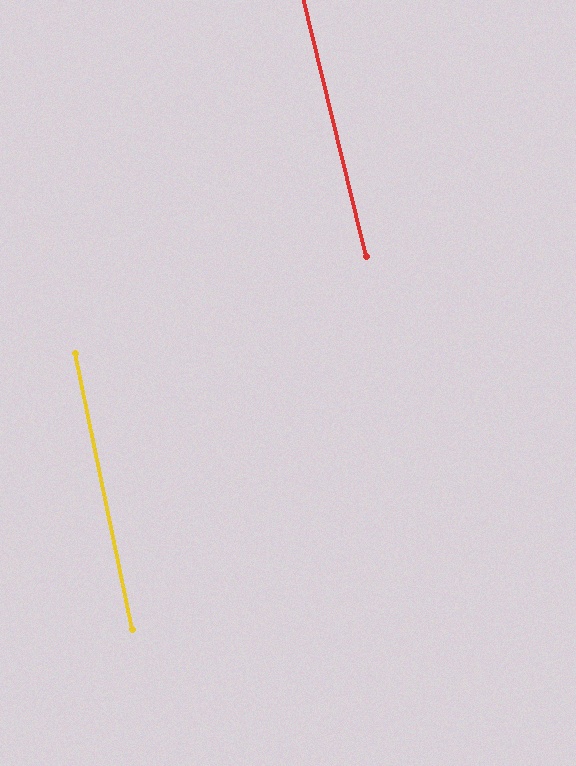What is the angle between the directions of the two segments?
Approximately 2 degrees.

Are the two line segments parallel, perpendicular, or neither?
Parallel — their directions differ by only 2.0°.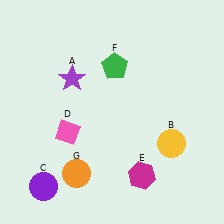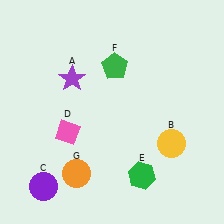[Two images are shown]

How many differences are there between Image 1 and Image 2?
There is 1 difference between the two images.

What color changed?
The hexagon (E) changed from magenta in Image 1 to green in Image 2.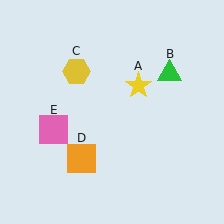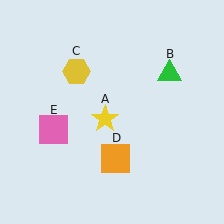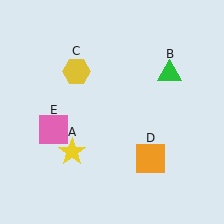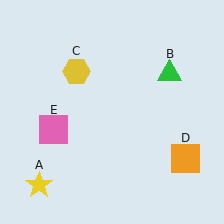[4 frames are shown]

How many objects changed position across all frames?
2 objects changed position: yellow star (object A), orange square (object D).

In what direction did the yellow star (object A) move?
The yellow star (object A) moved down and to the left.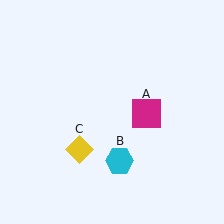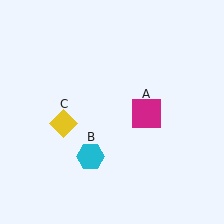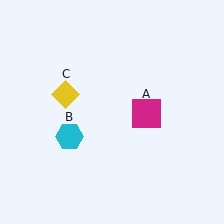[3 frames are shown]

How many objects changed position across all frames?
2 objects changed position: cyan hexagon (object B), yellow diamond (object C).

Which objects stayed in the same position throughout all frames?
Magenta square (object A) remained stationary.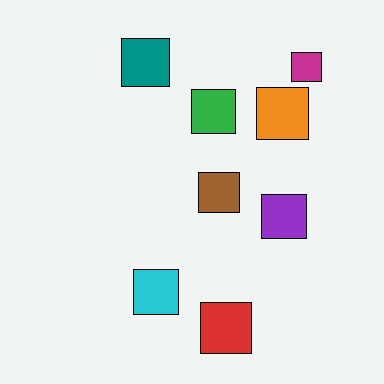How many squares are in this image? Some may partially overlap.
There are 8 squares.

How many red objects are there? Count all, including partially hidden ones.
There is 1 red object.